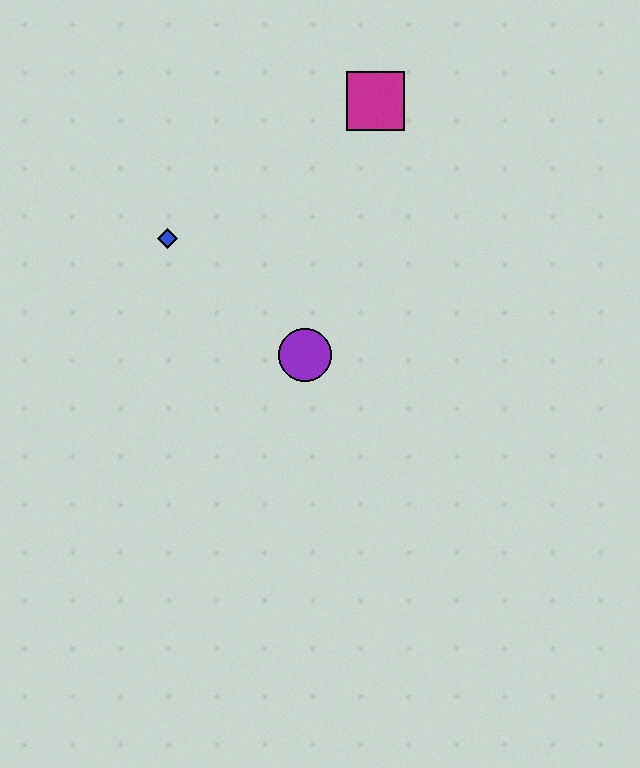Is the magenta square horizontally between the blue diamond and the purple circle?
No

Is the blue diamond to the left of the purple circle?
Yes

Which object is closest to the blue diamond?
The purple circle is closest to the blue diamond.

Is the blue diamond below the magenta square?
Yes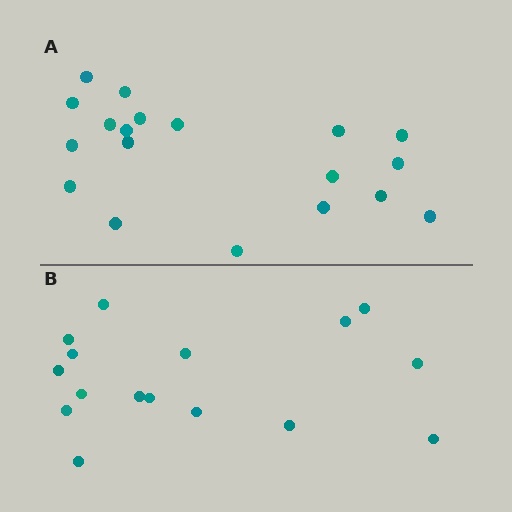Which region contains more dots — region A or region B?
Region A (the top region) has more dots.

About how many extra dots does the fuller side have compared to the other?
Region A has just a few more — roughly 2 or 3 more dots than region B.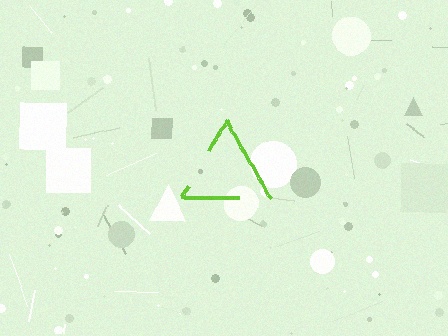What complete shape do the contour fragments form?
The contour fragments form a triangle.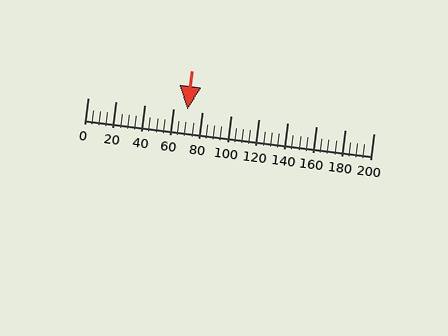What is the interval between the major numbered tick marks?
The major tick marks are spaced 20 units apart.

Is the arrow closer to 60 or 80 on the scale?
The arrow is closer to 80.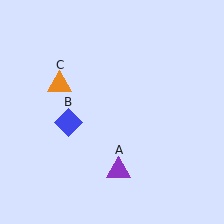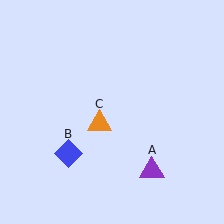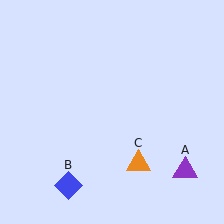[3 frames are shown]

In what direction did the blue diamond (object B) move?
The blue diamond (object B) moved down.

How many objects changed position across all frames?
3 objects changed position: purple triangle (object A), blue diamond (object B), orange triangle (object C).